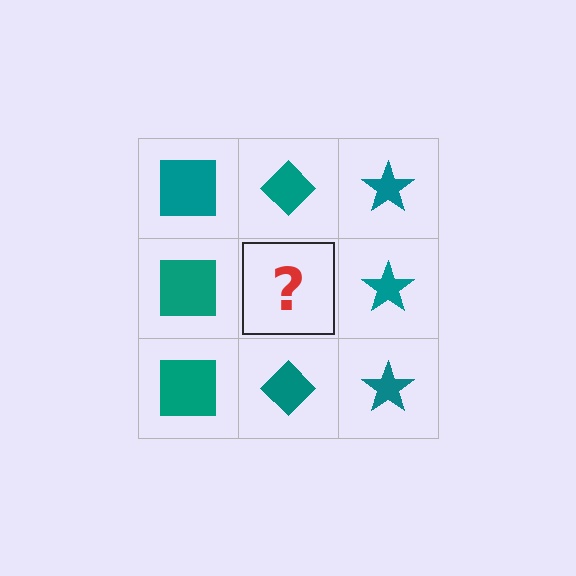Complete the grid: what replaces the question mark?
The question mark should be replaced with a teal diamond.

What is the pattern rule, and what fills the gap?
The rule is that each column has a consistent shape. The gap should be filled with a teal diamond.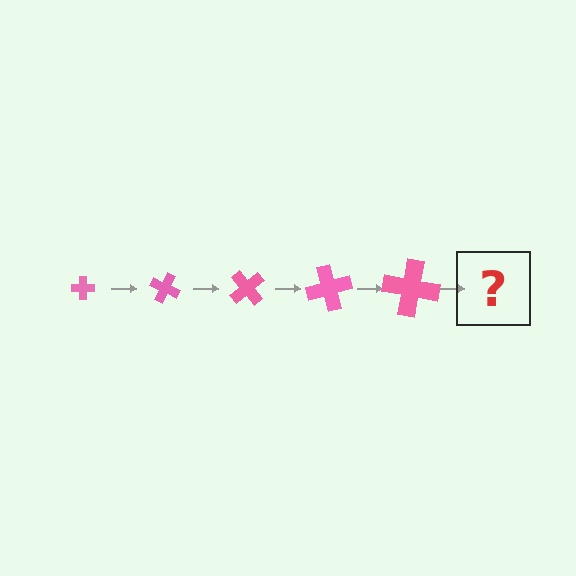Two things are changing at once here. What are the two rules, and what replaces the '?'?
The two rules are that the cross grows larger each step and it rotates 25 degrees each step. The '?' should be a cross, larger than the previous one and rotated 125 degrees from the start.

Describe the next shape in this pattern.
It should be a cross, larger than the previous one and rotated 125 degrees from the start.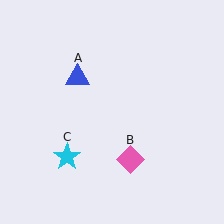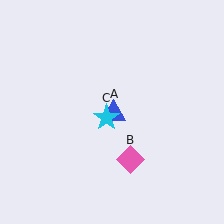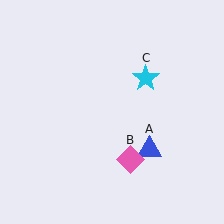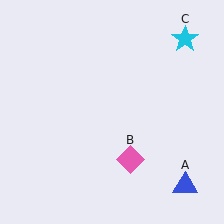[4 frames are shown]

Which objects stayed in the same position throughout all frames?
Pink diamond (object B) remained stationary.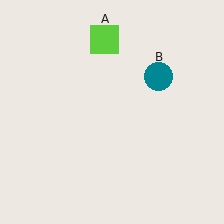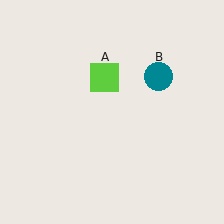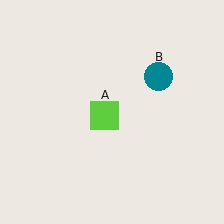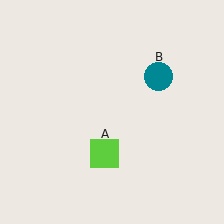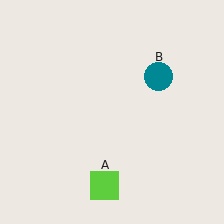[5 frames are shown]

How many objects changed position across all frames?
1 object changed position: lime square (object A).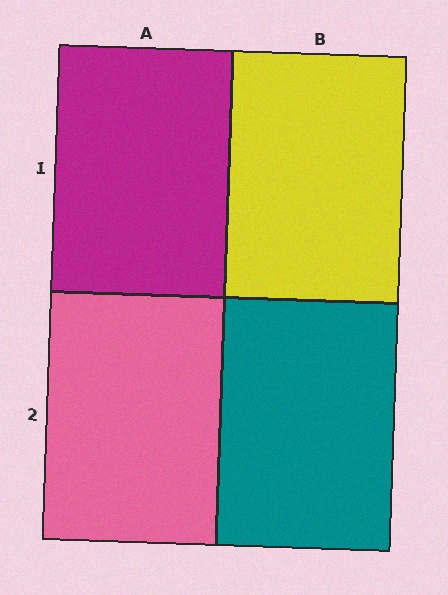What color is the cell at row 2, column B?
Teal.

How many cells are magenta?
1 cell is magenta.